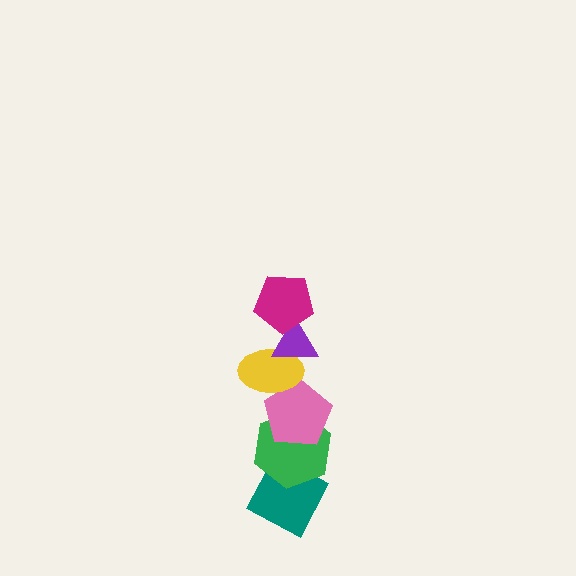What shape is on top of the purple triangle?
The magenta pentagon is on top of the purple triangle.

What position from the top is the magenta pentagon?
The magenta pentagon is 1st from the top.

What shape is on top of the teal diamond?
The green hexagon is on top of the teal diamond.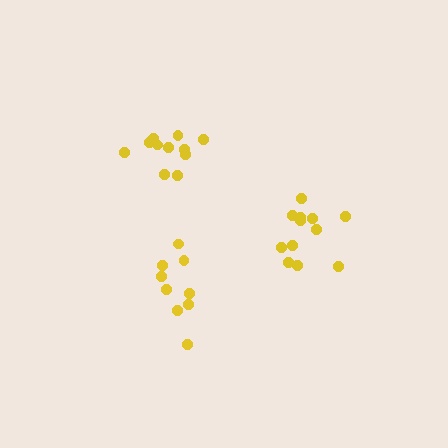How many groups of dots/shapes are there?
There are 3 groups.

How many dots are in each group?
Group 1: 11 dots, Group 2: 9 dots, Group 3: 12 dots (32 total).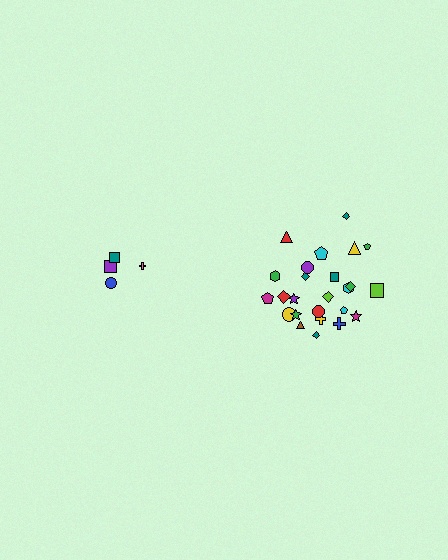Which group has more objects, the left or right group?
The right group.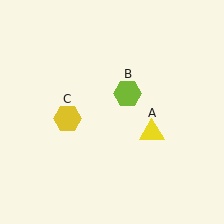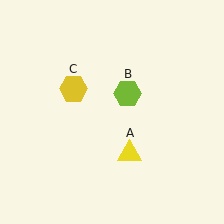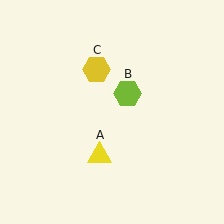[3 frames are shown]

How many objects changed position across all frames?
2 objects changed position: yellow triangle (object A), yellow hexagon (object C).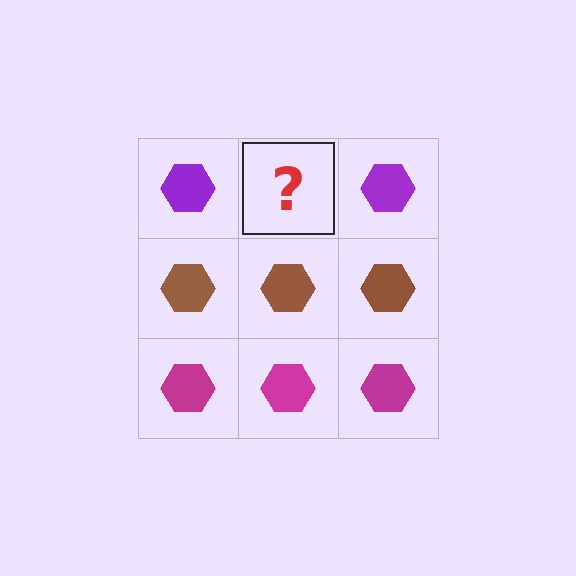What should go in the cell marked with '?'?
The missing cell should contain a purple hexagon.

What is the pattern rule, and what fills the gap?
The rule is that each row has a consistent color. The gap should be filled with a purple hexagon.